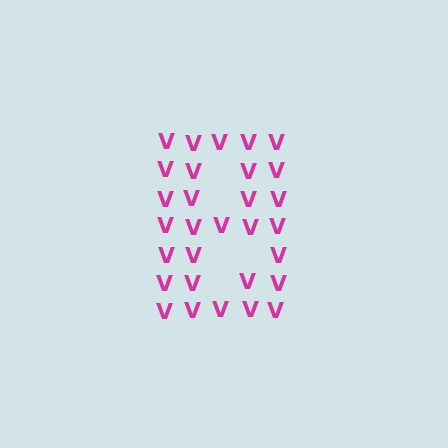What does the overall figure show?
The overall figure shows the letter B.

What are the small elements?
The small elements are letter V's.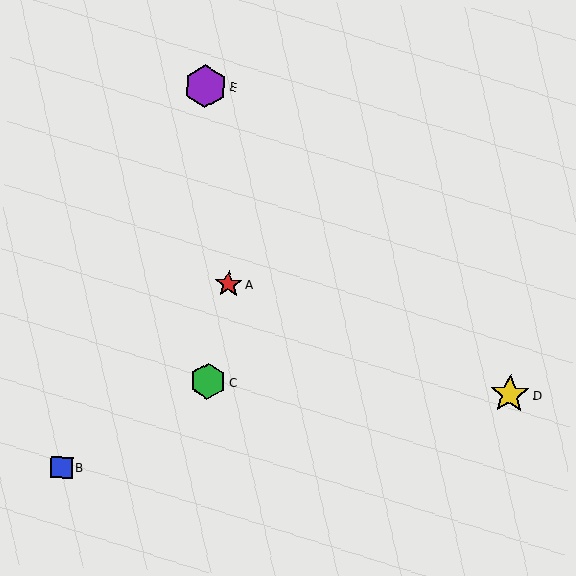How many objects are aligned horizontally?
2 objects (C, D) are aligned horizontally.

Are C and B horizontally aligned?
No, C is at y≈381 and B is at y≈468.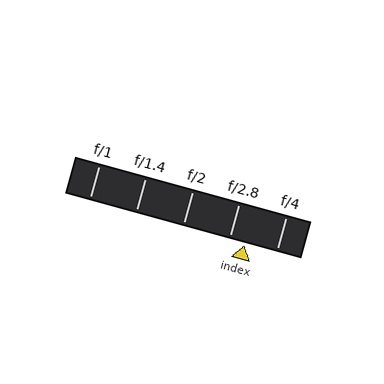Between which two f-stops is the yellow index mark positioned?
The index mark is between f/2.8 and f/4.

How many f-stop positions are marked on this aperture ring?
There are 5 f-stop positions marked.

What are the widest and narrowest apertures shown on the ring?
The widest aperture shown is f/1 and the narrowest is f/4.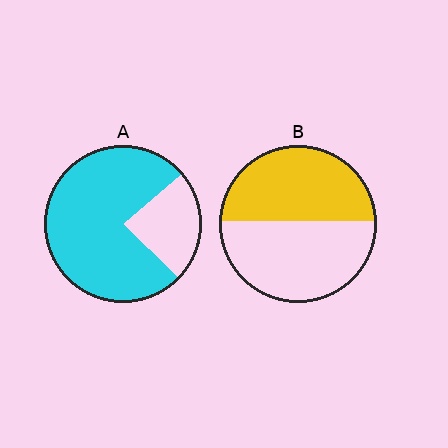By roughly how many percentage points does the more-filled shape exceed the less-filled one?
By roughly 30 percentage points (A over B).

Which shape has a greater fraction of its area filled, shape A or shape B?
Shape A.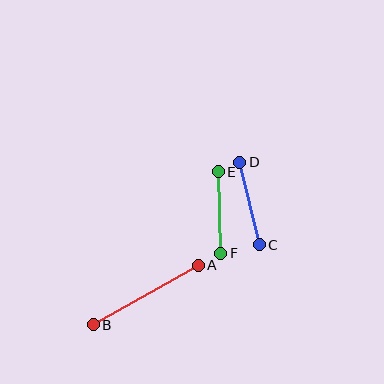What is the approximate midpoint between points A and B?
The midpoint is at approximately (146, 295) pixels.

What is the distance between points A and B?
The distance is approximately 121 pixels.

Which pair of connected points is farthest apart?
Points A and B are farthest apart.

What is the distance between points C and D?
The distance is approximately 85 pixels.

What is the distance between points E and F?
The distance is approximately 82 pixels.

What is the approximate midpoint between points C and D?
The midpoint is at approximately (250, 204) pixels.